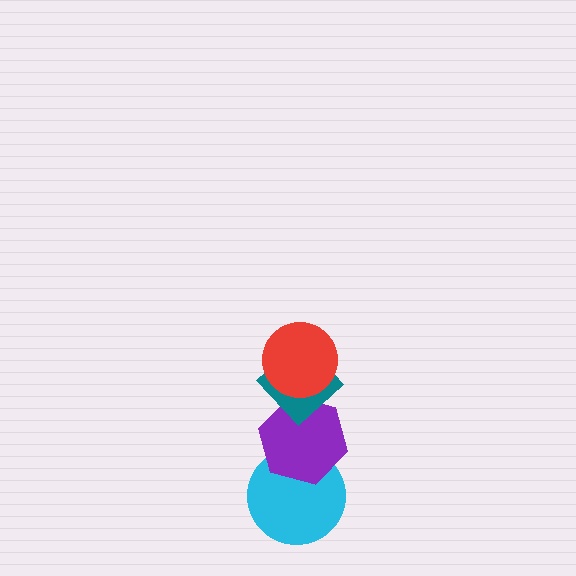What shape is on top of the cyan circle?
The purple hexagon is on top of the cyan circle.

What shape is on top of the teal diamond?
The red circle is on top of the teal diamond.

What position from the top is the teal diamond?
The teal diamond is 2nd from the top.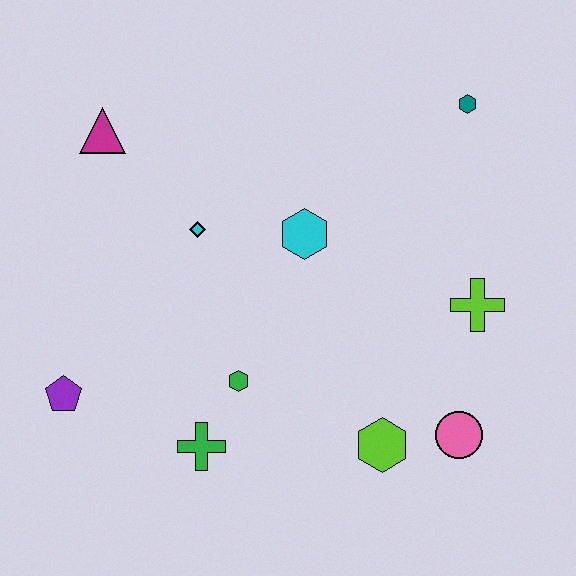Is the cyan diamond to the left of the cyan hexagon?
Yes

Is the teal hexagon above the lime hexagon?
Yes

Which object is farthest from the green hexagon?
The teal hexagon is farthest from the green hexagon.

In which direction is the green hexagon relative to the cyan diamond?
The green hexagon is below the cyan diamond.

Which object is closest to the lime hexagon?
The pink circle is closest to the lime hexagon.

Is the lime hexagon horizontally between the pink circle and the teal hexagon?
No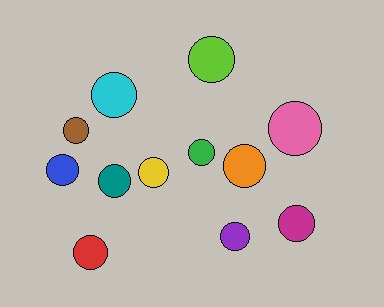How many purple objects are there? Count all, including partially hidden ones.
There is 1 purple object.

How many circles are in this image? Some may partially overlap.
There are 12 circles.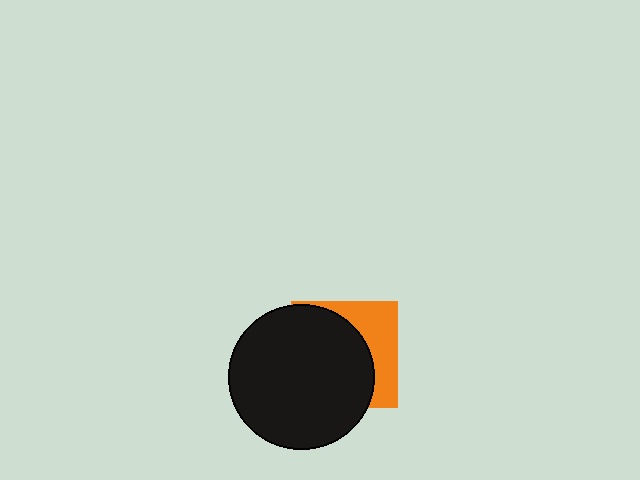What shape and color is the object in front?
The object in front is a black circle.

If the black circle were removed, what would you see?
You would see the complete orange square.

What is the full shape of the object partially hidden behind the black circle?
The partially hidden object is an orange square.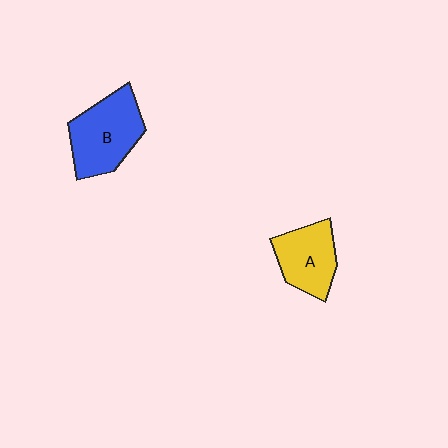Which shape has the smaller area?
Shape A (yellow).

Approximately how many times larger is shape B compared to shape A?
Approximately 1.3 times.